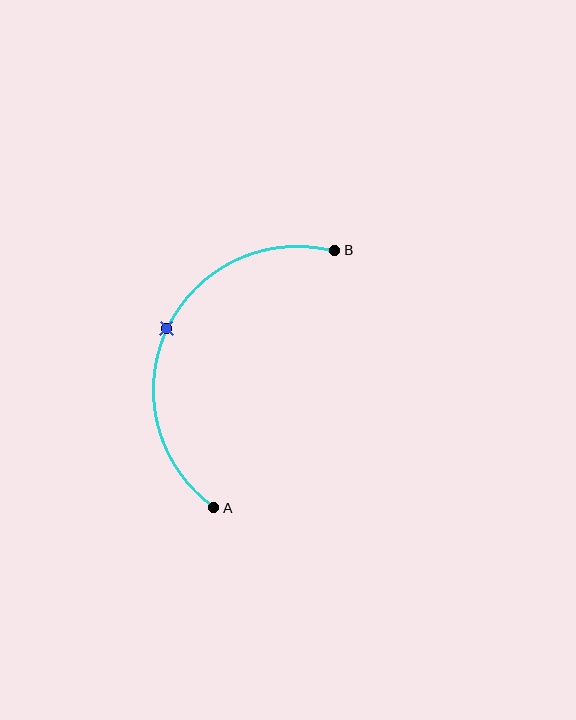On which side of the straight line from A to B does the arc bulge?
The arc bulges to the left of the straight line connecting A and B.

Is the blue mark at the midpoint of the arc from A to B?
Yes. The blue mark lies on the arc at equal arc-length from both A and B — it is the arc midpoint.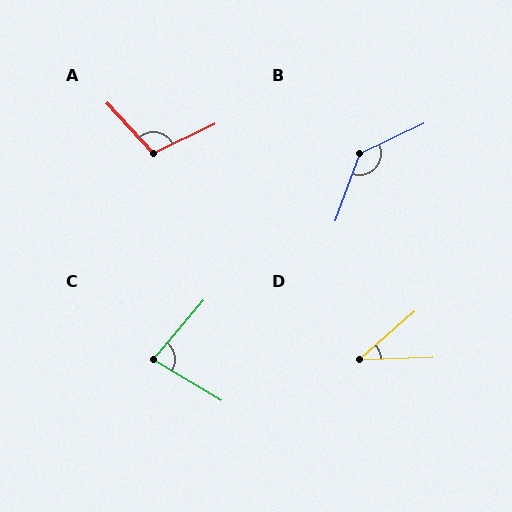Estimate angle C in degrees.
Approximately 81 degrees.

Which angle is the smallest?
D, at approximately 39 degrees.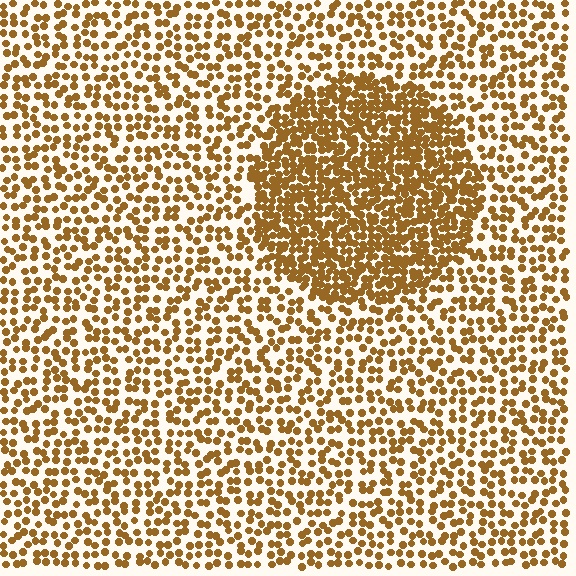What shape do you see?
I see a circle.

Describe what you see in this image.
The image contains small brown elements arranged at two different densities. A circle-shaped region is visible where the elements are more densely packed than the surrounding area.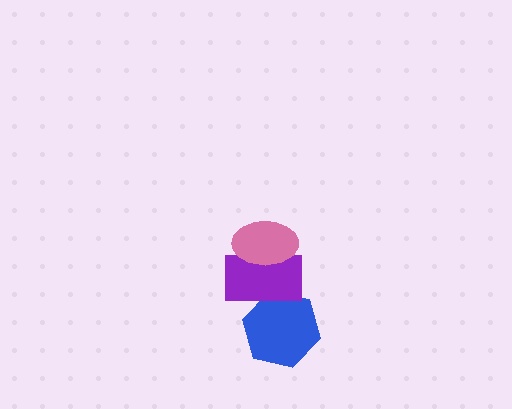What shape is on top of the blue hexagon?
The purple rectangle is on top of the blue hexagon.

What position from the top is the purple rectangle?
The purple rectangle is 2nd from the top.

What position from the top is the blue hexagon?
The blue hexagon is 3rd from the top.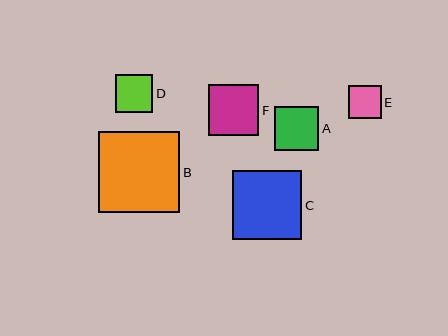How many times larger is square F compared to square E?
Square F is approximately 1.5 times the size of square E.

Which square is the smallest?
Square E is the smallest with a size of approximately 33 pixels.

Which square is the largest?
Square B is the largest with a size of approximately 82 pixels.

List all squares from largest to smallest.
From largest to smallest: B, C, F, A, D, E.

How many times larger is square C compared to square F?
Square C is approximately 1.4 times the size of square F.